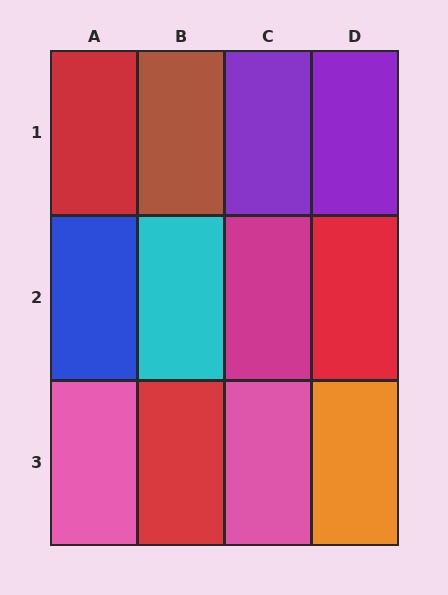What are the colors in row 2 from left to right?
Blue, cyan, magenta, red.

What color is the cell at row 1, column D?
Purple.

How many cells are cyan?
1 cell is cyan.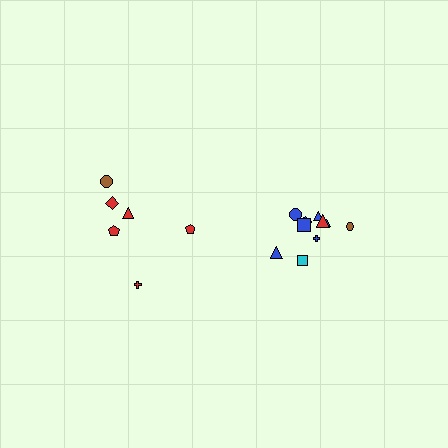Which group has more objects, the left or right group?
The right group.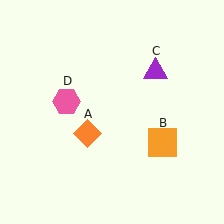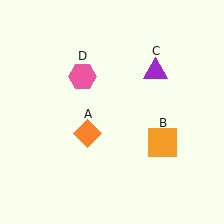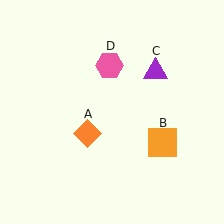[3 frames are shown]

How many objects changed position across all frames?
1 object changed position: pink hexagon (object D).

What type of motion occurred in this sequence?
The pink hexagon (object D) rotated clockwise around the center of the scene.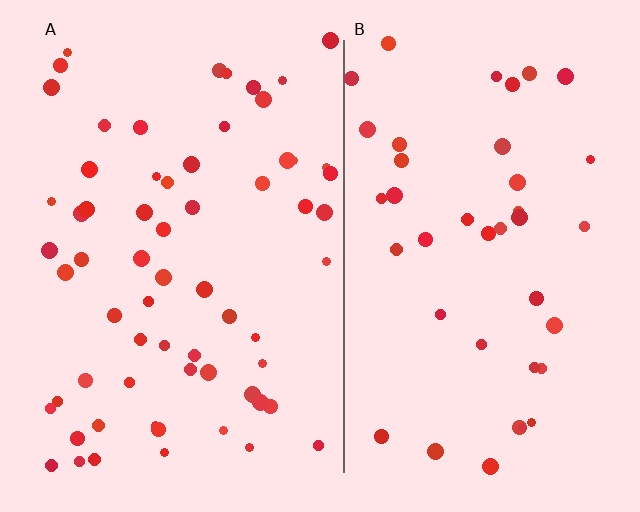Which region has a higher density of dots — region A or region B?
A (the left).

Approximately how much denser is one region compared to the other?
Approximately 1.6× — region A over region B.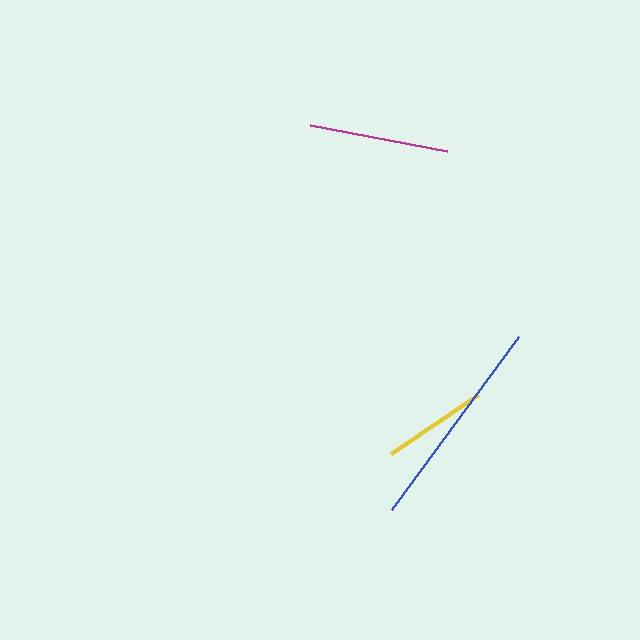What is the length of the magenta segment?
The magenta segment is approximately 140 pixels long.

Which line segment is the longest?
The blue line is the longest at approximately 214 pixels.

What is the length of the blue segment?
The blue segment is approximately 214 pixels long.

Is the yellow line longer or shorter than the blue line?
The blue line is longer than the yellow line.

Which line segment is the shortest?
The yellow line is the shortest at approximately 105 pixels.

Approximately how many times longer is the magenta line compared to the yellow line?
The magenta line is approximately 1.3 times the length of the yellow line.